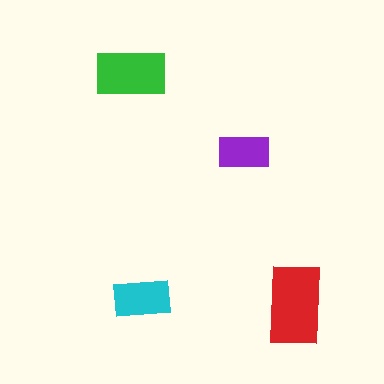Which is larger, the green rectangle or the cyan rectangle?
The green one.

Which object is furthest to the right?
The red rectangle is rightmost.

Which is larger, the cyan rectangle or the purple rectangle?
The cyan one.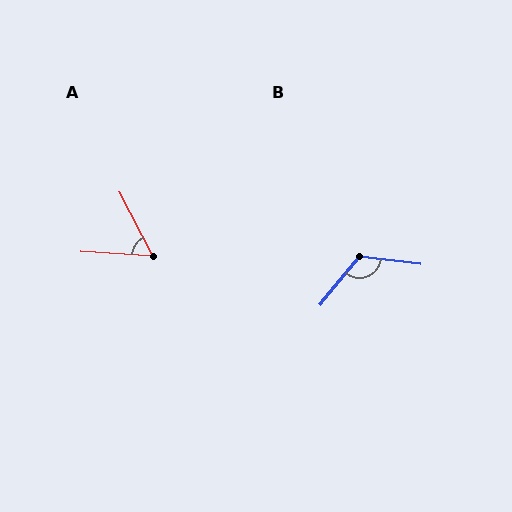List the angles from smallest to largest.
A (59°), B (122°).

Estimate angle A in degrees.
Approximately 59 degrees.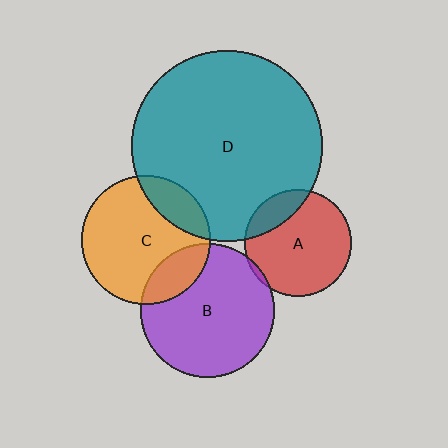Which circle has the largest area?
Circle D (teal).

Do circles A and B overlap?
Yes.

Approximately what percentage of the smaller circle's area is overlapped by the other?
Approximately 5%.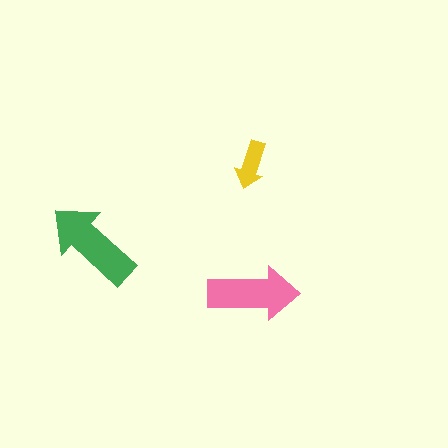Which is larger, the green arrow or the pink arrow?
The green one.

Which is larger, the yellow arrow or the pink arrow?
The pink one.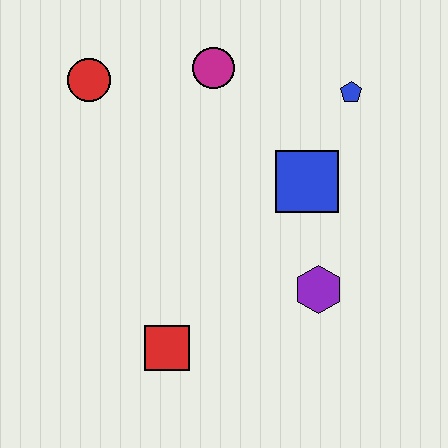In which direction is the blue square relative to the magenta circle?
The blue square is below the magenta circle.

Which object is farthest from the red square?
The blue pentagon is farthest from the red square.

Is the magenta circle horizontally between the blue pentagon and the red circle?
Yes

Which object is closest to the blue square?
The blue pentagon is closest to the blue square.